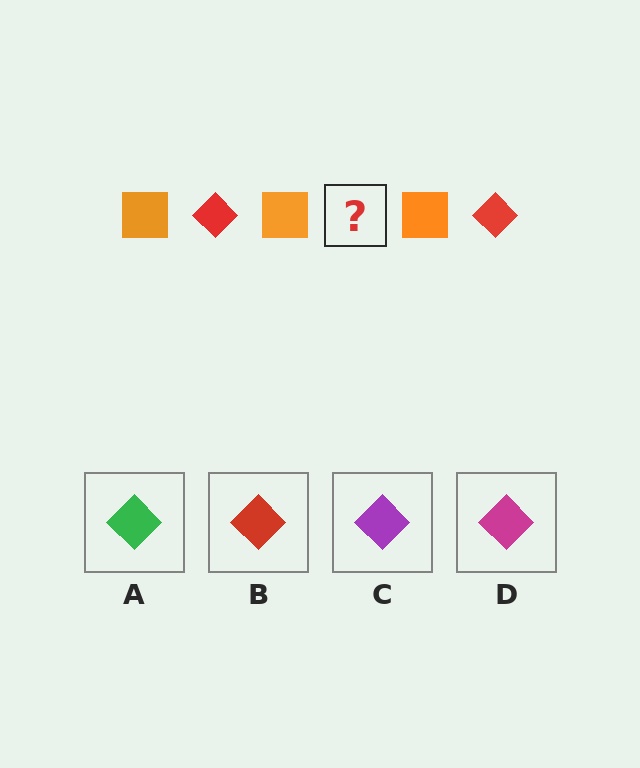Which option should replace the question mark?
Option B.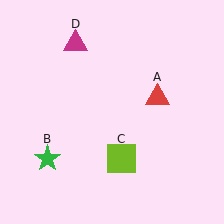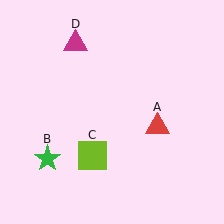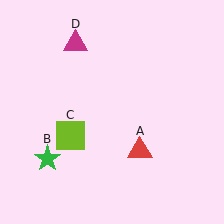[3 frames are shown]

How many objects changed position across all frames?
2 objects changed position: red triangle (object A), lime square (object C).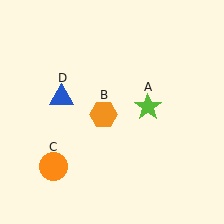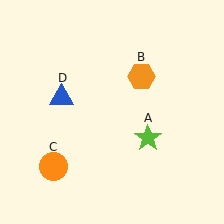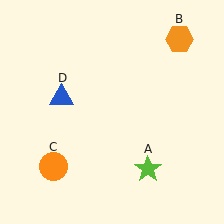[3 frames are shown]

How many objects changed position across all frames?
2 objects changed position: lime star (object A), orange hexagon (object B).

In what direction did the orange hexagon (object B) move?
The orange hexagon (object B) moved up and to the right.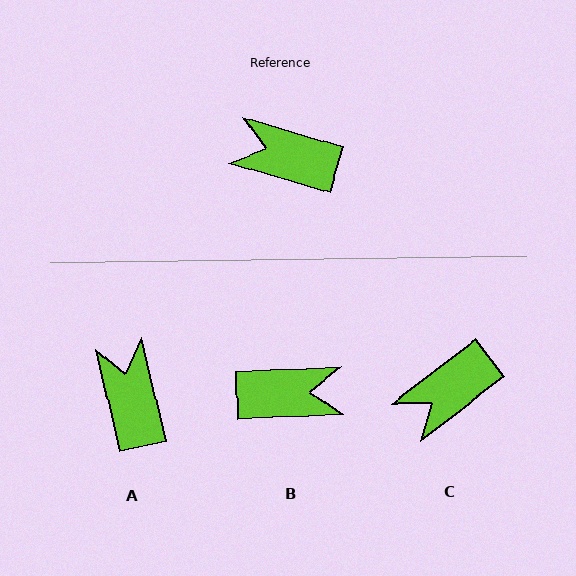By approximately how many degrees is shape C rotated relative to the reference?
Approximately 54 degrees counter-clockwise.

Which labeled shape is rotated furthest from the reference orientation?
B, about 161 degrees away.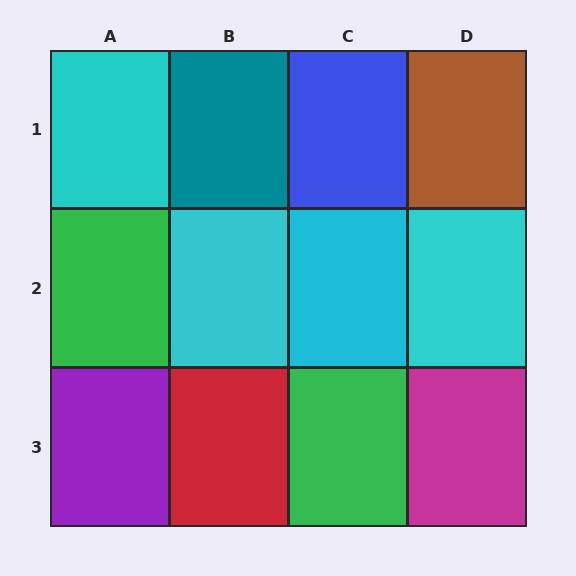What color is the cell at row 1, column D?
Brown.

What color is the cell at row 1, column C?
Blue.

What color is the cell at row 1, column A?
Cyan.